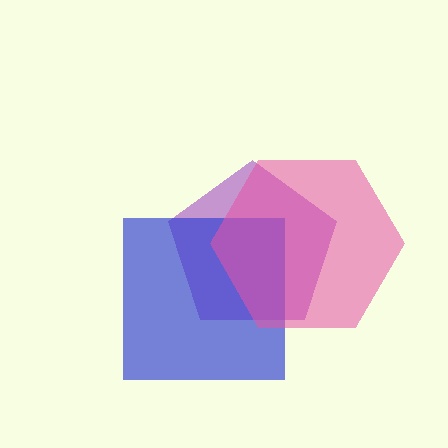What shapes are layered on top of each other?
The layered shapes are: a purple pentagon, a blue square, a pink hexagon.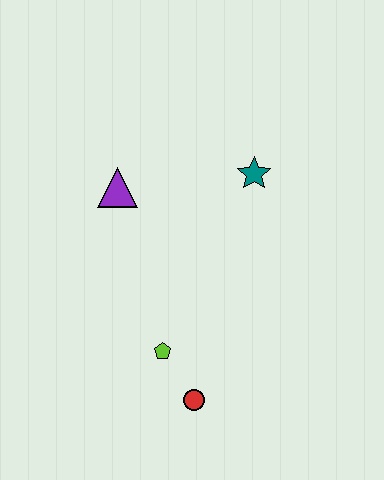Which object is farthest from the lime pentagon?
The teal star is farthest from the lime pentagon.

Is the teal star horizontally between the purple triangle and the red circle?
No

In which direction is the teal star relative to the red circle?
The teal star is above the red circle.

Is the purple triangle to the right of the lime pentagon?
No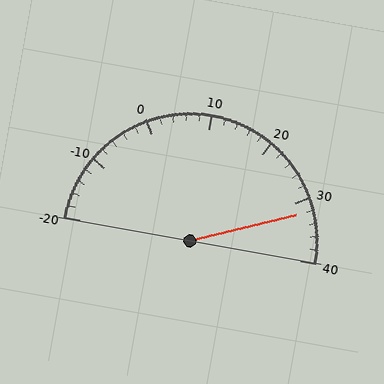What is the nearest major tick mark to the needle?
The nearest major tick mark is 30.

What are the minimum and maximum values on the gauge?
The gauge ranges from -20 to 40.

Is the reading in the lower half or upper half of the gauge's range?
The reading is in the upper half of the range (-20 to 40).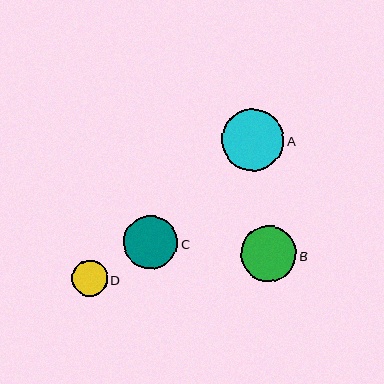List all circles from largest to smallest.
From largest to smallest: A, B, C, D.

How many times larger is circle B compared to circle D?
Circle B is approximately 1.5 times the size of circle D.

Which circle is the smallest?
Circle D is the smallest with a size of approximately 36 pixels.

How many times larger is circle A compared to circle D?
Circle A is approximately 1.7 times the size of circle D.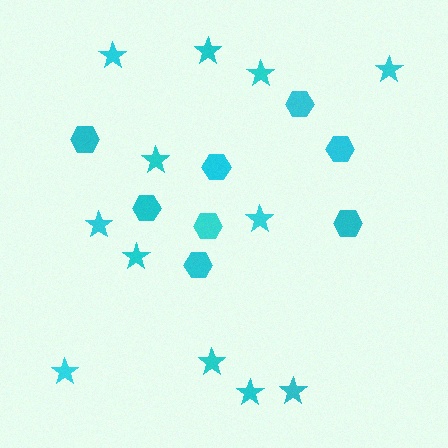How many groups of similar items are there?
There are 2 groups: one group of stars (12) and one group of hexagons (8).